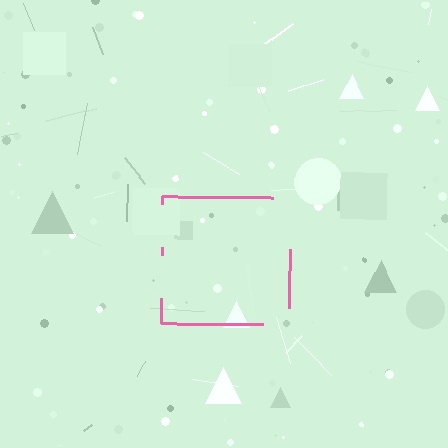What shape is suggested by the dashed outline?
The dashed outline suggests a square.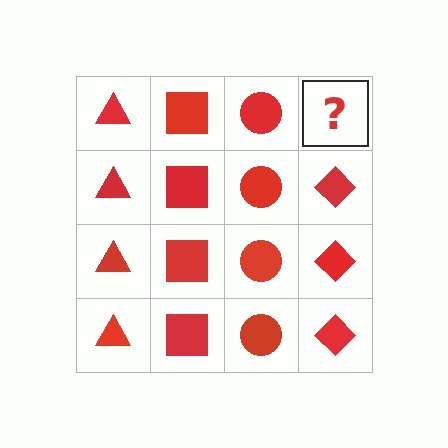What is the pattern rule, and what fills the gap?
The rule is that each column has a consistent shape. The gap should be filled with a red diamond.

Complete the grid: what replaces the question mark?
The question mark should be replaced with a red diamond.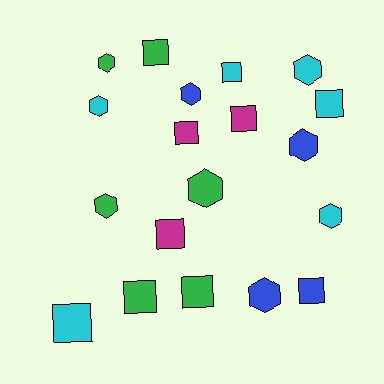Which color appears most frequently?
Cyan, with 6 objects.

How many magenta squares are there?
There are 3 magenta squares.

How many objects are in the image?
There are 19 objects.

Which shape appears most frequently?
Square, with 10 objects.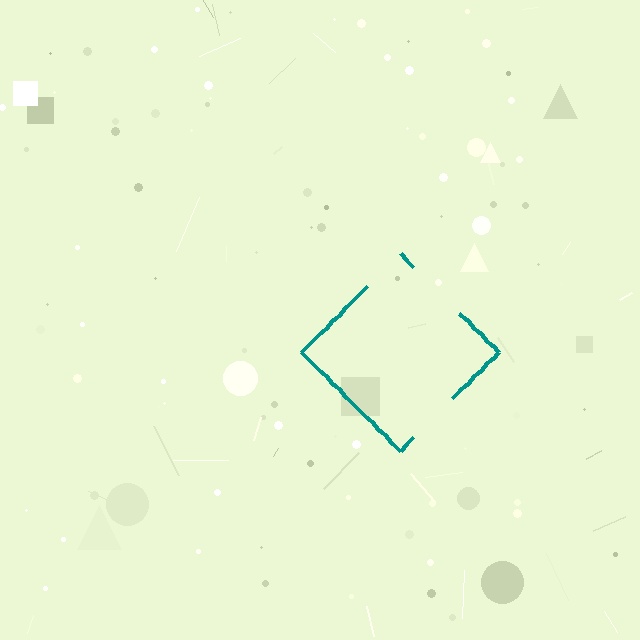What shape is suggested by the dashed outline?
The dashed outline suggests a diamond.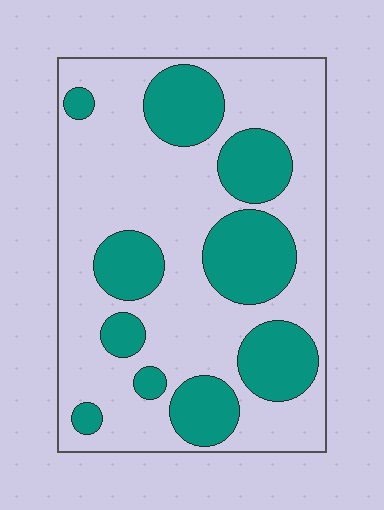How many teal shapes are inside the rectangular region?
10.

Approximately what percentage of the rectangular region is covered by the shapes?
Approximately 30%.